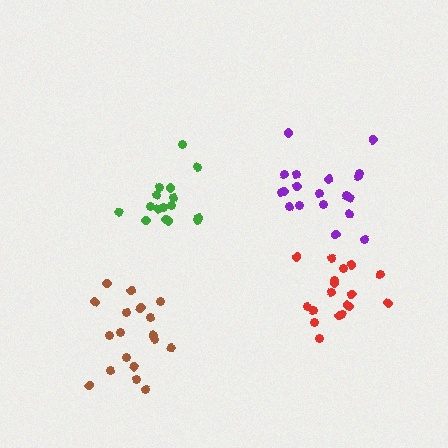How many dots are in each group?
Group 1: 19 dots, Group 2: 18 dots, Group 3: 16 dots, Group 4: 19 dots (72 total).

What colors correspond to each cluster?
The clusters are colored: purple, red, green, brown.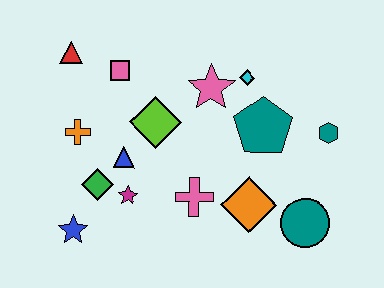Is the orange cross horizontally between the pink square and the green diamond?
No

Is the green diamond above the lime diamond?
No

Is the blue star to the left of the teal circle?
Yes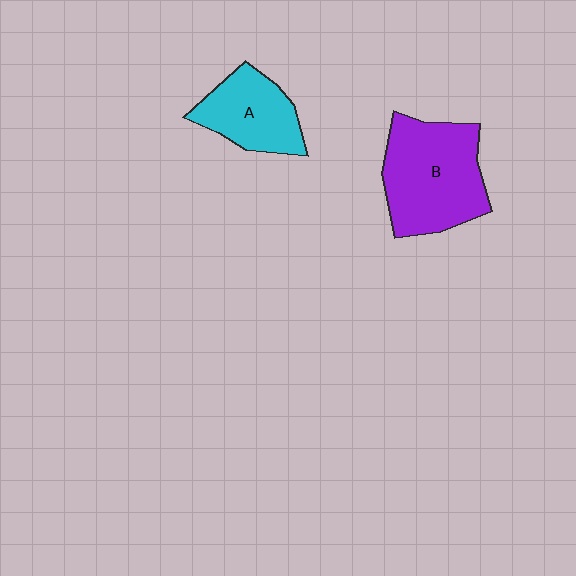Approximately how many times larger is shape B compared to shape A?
Approximately 1.6 times.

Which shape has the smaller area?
Shape A (cyan).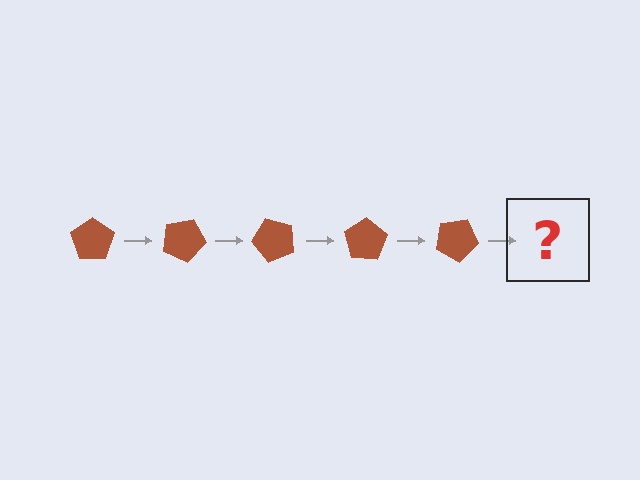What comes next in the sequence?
The next element should be a brown pentagon rotated 125 degrees.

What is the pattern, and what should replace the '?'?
The pattern is that the pentagon rotates 25 degrees each step. The '?' should be a brown pentagon rotated 125 degrees.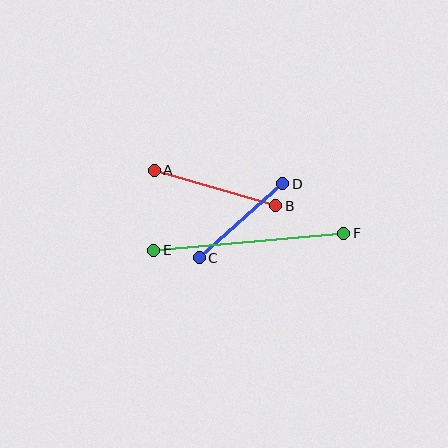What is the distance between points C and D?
The distance is approximately 112 pixels.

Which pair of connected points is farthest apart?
Points E and F are farthest apart.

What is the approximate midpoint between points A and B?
The midpoint is at approximately (215, 188) pixels.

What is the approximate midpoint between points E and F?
The midpoint is at approximately (249, 242) pixels.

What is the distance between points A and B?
The distance is approximately 127 pixels.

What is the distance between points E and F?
The distance is approximately 191 pixels.